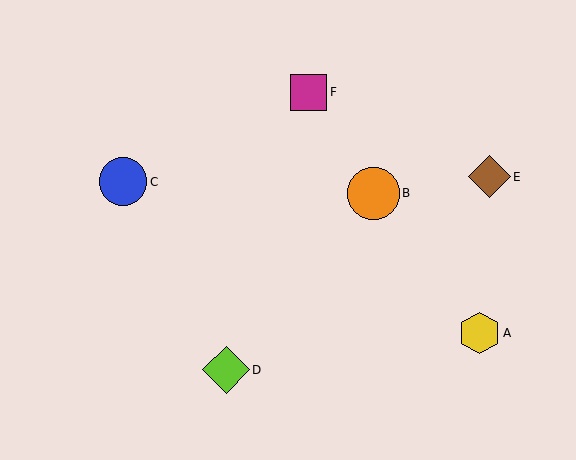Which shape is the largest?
The orange circle (labeled B) is the largest.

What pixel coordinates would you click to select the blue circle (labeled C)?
Click at (123, 182) to select the blue circle C.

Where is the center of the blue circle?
The center of the blue circle is at (123, 182).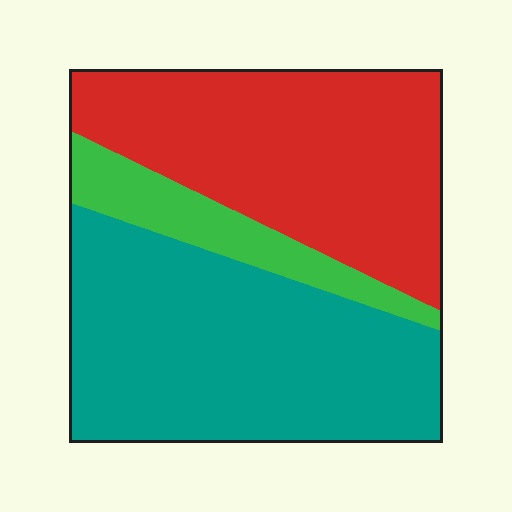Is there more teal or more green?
Teal.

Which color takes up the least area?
Green, at roughly 10%.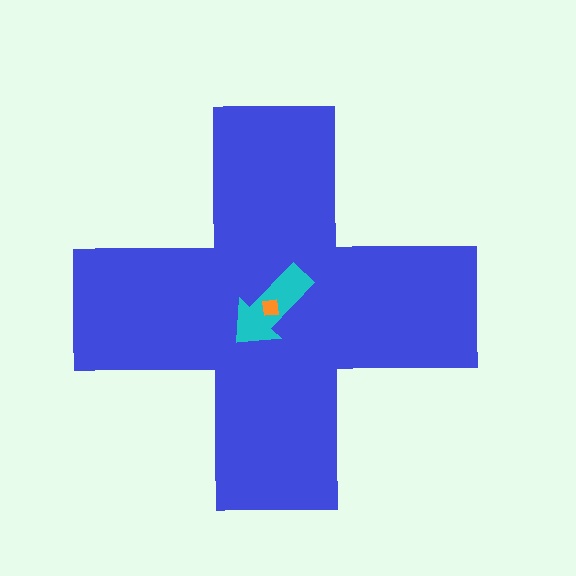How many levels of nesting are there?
3.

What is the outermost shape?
The blue cross.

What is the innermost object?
The orange square.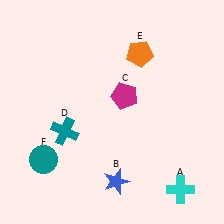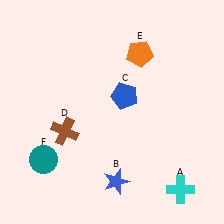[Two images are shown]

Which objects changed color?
C changed from magenta to blue. D changed from teal to brown.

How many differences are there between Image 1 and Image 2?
There are 2 differences between the two images.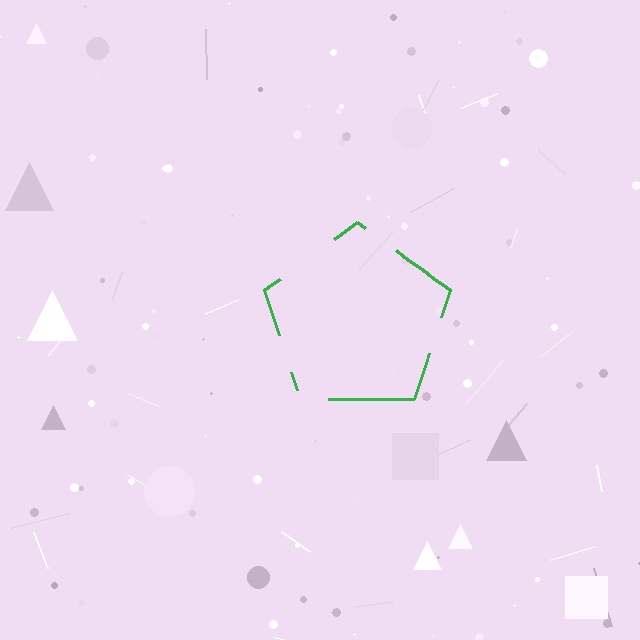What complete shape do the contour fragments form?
The contour fragments form a pentagon.